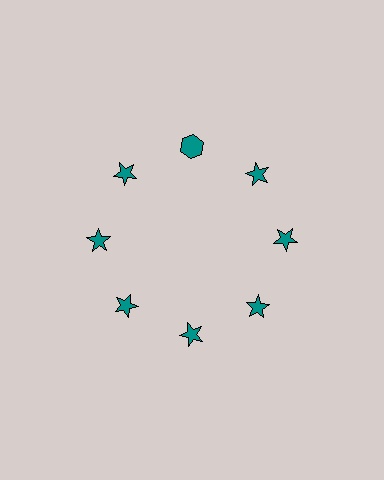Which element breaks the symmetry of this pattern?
The teal hexagon at roughly the 12 o'clock position breaks the symmetry. All other shapes are teal stars.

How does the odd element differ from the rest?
It has a different shape: hexagon instead of star.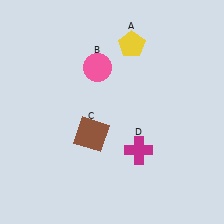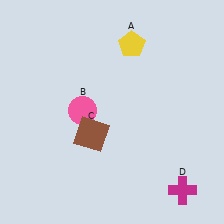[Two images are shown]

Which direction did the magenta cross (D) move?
The magenta cross (D) moved right.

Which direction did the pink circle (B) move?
The pink circle (B) moved down.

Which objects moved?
The objects that moved are: the pink circle (B), the magenta cross (D).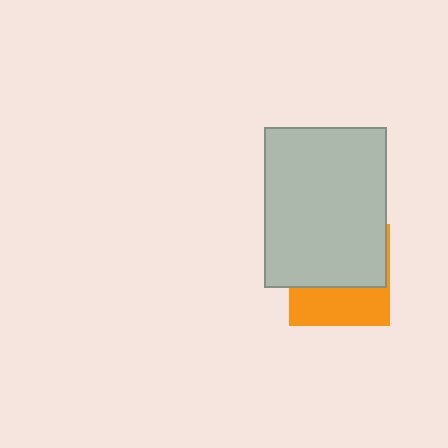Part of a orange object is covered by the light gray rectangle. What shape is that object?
It is a square.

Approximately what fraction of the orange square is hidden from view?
Roughly 61% of the orange square is hidden behind the light gray rectangle.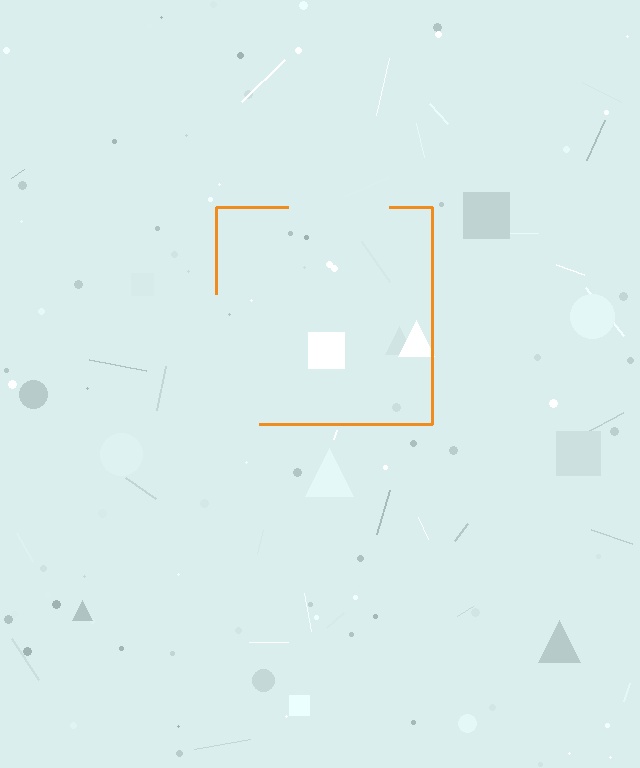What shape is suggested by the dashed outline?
The dashed outline suggests a square.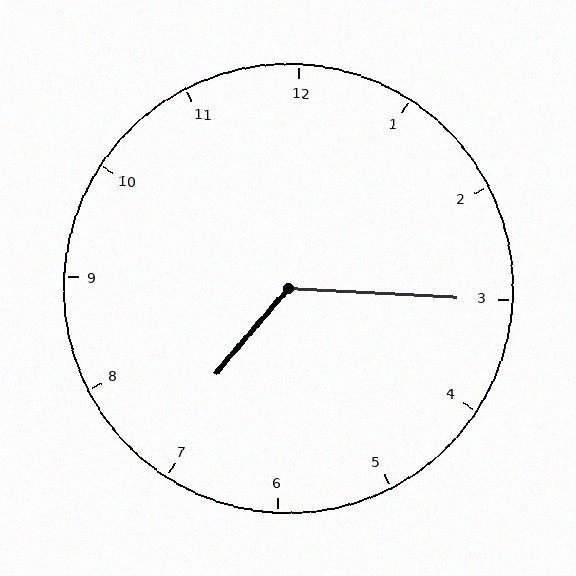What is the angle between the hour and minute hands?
Approximately 128 degrees.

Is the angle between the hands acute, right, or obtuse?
It is obtuse.